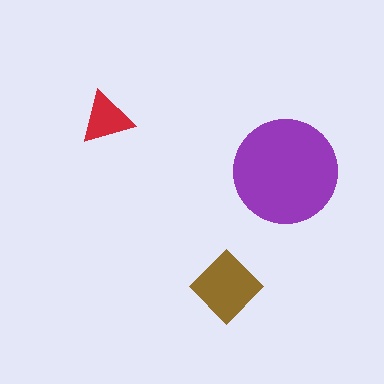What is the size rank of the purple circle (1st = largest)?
1st.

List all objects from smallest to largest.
The red triangle, the brown diamond, the purple circle.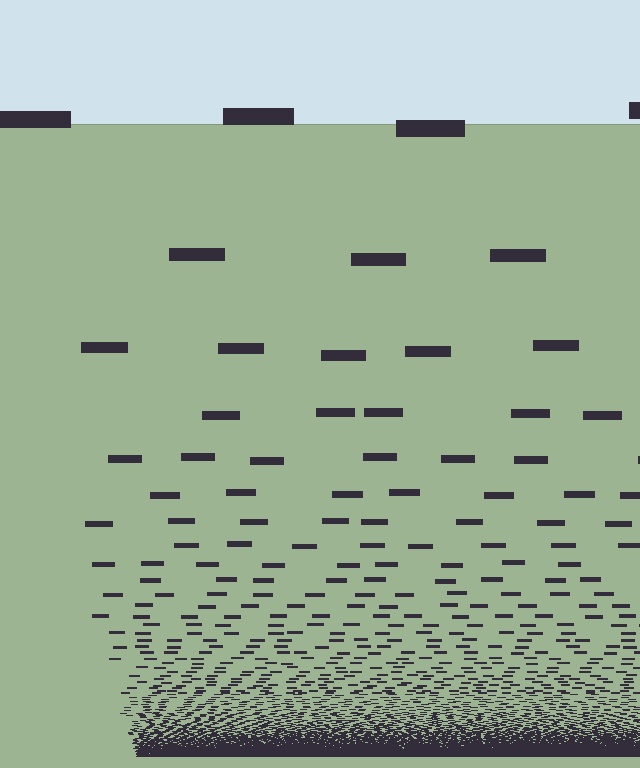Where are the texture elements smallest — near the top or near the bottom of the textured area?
Near the bottom.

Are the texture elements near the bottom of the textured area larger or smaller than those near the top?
Smaller. The gradient is inverted — elements near the bottom are smaller and denser.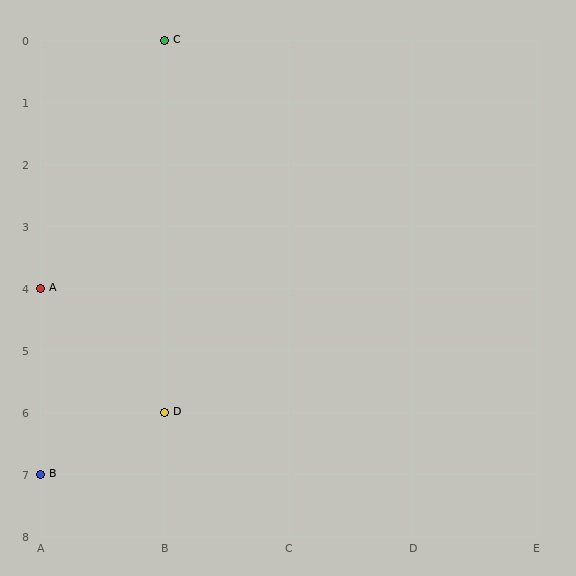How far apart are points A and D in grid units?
Points A and D are 1 column and 2 rows apart (about 2.2 grid units diagonally).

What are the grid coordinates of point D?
Point D is at grid coordinates (B, 6).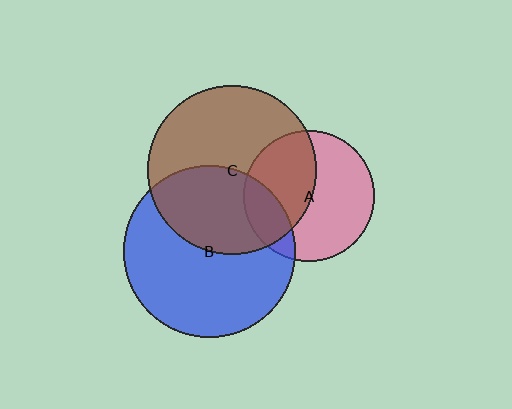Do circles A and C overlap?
Yes.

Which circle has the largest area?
Circle B (blue).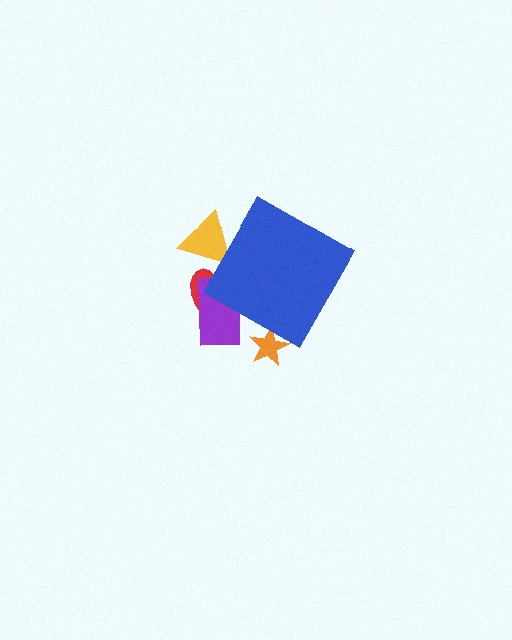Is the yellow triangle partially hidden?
Yes, the yellow triangle is partially hidden behind the blue diamond.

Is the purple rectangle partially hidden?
Yes, the purple rectangle is partially hidden behind the blue diamond.